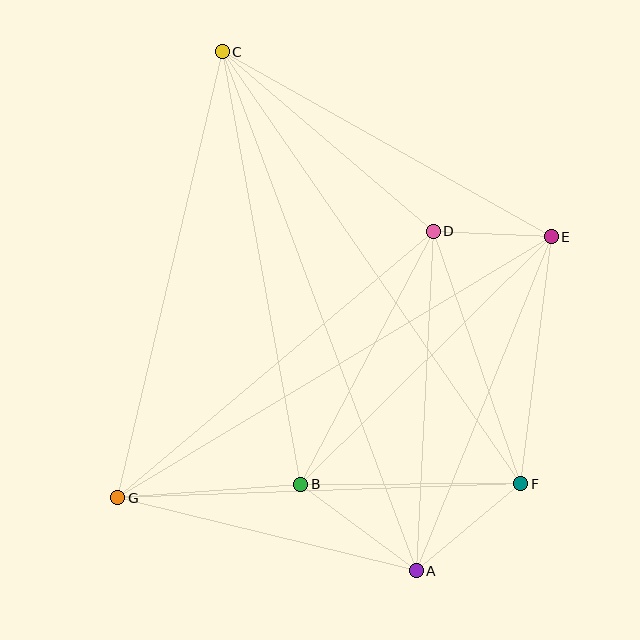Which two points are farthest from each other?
Points A and C are farthest from each other.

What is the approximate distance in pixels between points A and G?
The distance between A and G is approximately 307 pixels.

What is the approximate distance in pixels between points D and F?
The distance between D and F is approximately 267 pixels.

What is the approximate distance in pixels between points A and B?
The distance between A and B is approximately 144 pixels.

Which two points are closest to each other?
Points D and E are closest to each other.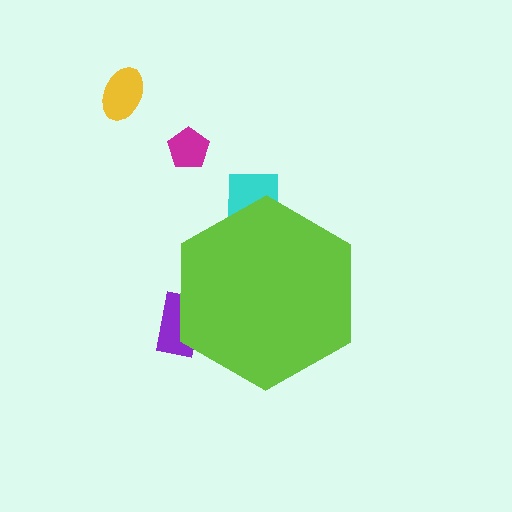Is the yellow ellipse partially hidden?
No, the yellow ellipse is fully visible.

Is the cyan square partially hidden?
Yes, the cyan square is partially hidden behind the lime hexagon.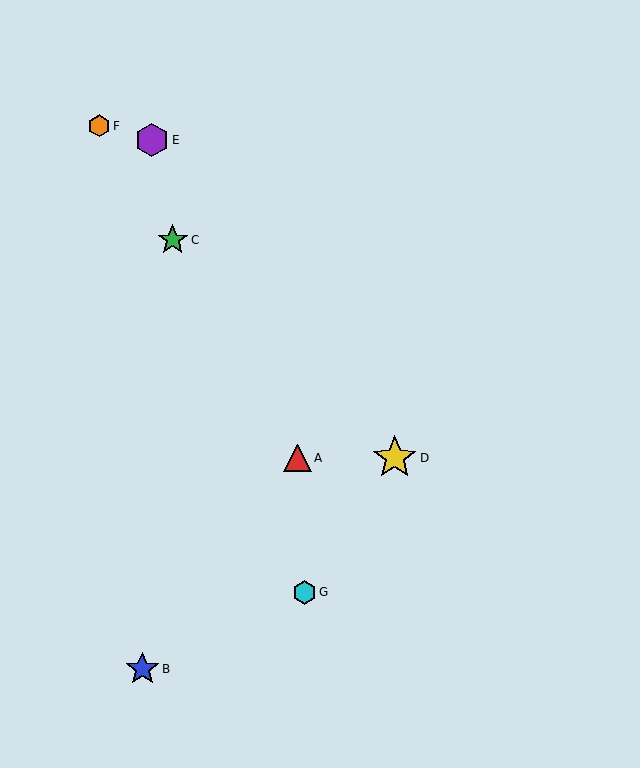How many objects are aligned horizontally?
2 objects (A, D) are aligned horizontally.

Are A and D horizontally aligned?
Yes, both are at y≈458.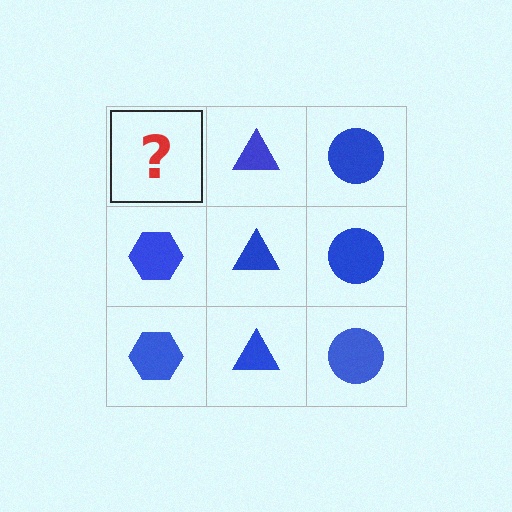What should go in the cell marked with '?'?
The missing cell should contain a blue hexagon.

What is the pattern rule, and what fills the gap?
The rule is that each column has a consistent shape. The gap should be filled with a blue hexagon.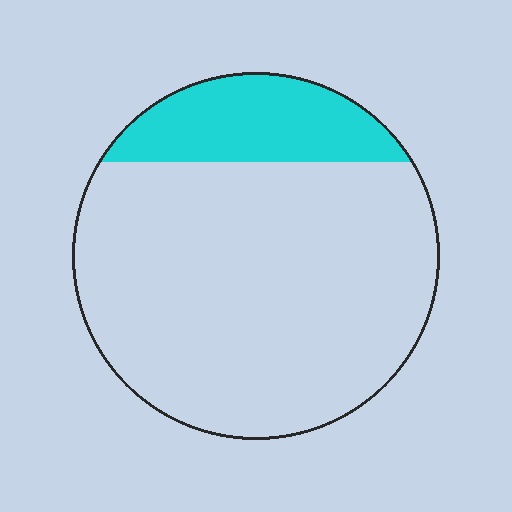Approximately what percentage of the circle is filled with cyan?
Approximately 20%.